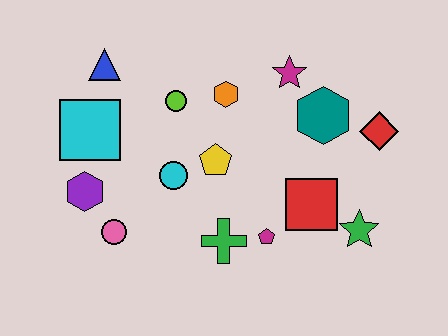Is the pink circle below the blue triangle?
Yes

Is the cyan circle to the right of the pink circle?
Yes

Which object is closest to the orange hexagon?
The lime circle is closest to the orange hexagon.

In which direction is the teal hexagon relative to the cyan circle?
The teal hexagon is to the right of the cyan circle.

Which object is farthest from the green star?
The blue triangle is farthest from the green star.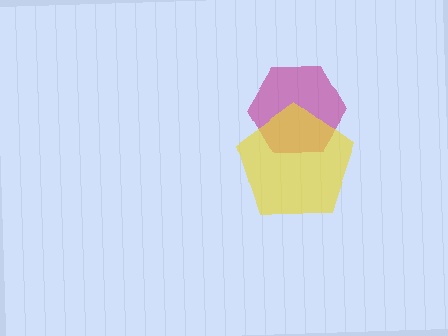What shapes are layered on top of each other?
The layered shapes are: a magenta hexagon, a yellow pentagon.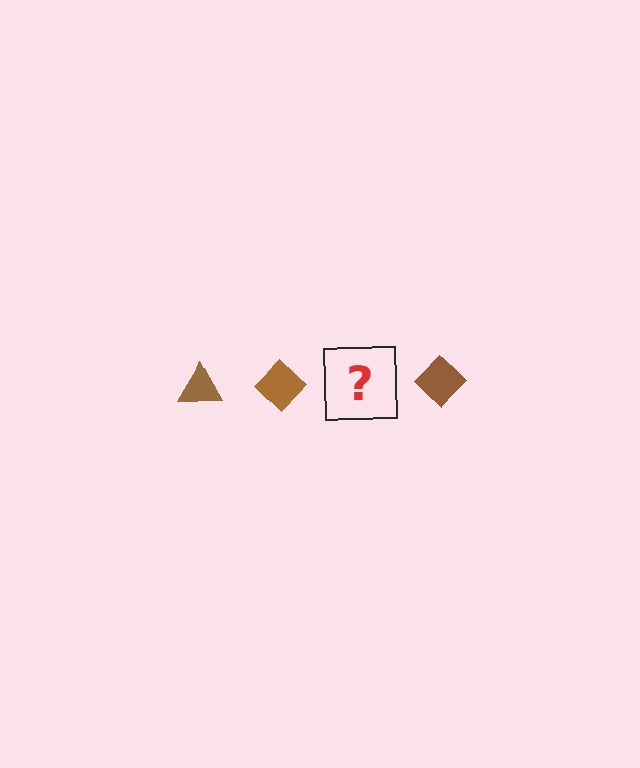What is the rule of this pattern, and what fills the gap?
The rule is that the pattern cycles through triangle, diamond shapes in brown. The gap should be filled with a brown triangle.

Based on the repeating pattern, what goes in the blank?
The blank should be a brown triangle.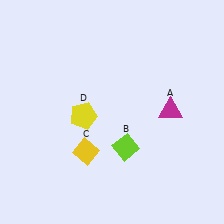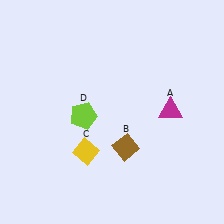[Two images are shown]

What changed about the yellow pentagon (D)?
In Image 1, D is yellow. In Image 2, it changed to lime.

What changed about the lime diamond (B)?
In Image 1, B is lime. In Image 2, it changed to brown.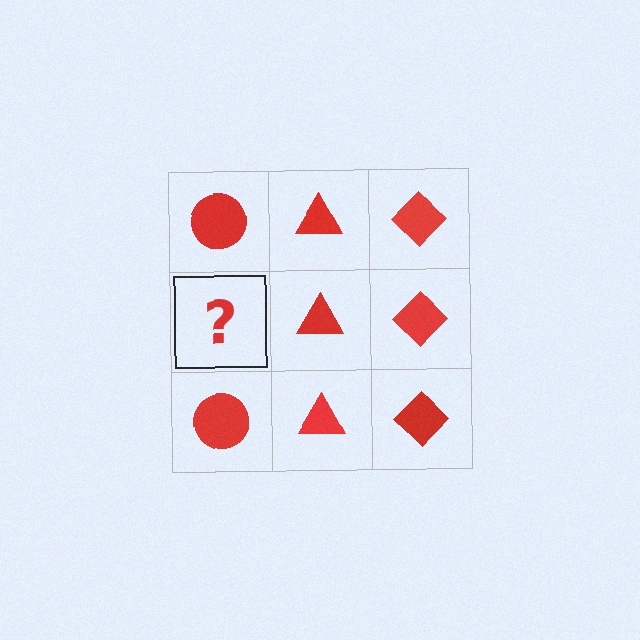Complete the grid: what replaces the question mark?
The question mark should be replaced with a red circle.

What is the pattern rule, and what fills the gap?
The rule is that each column has a consistent shape. The gap should be filled with a red circle.